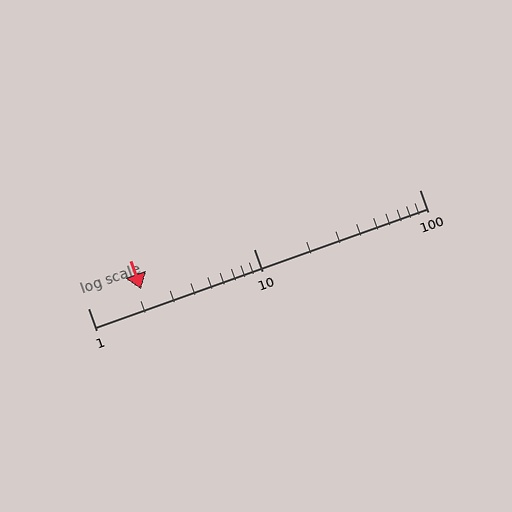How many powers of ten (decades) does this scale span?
The scale spans 2 decades, from 1 to 100.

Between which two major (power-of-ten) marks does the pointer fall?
The pointer is between 1 and 10.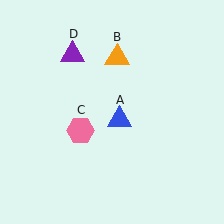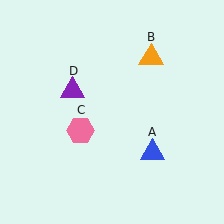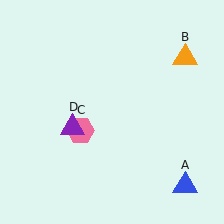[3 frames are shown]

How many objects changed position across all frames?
3 objects changed position: blue triangle (object A), orange triangle (object B), purple triangle (object D).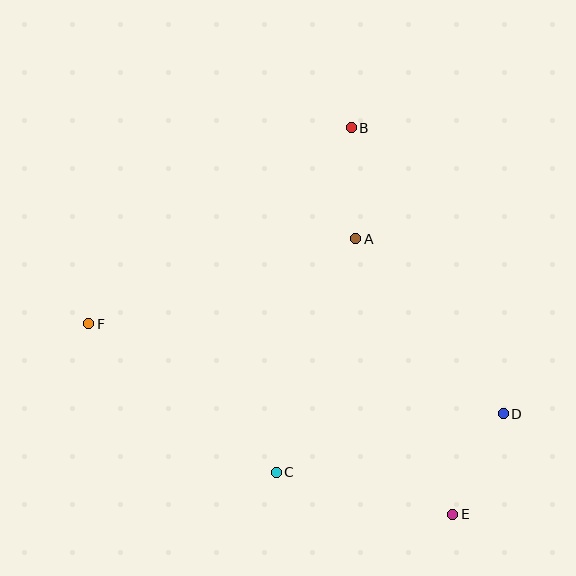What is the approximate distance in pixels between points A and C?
The distance between A and C is approximately 247 pixels.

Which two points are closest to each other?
Points A and B are closest to each other.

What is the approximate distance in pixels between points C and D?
The distance between C and D is approximately 234 pixels.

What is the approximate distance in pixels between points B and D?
The distance between B and D is approximately 324 pixels.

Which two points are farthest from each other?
Points D and F are farthest from each other.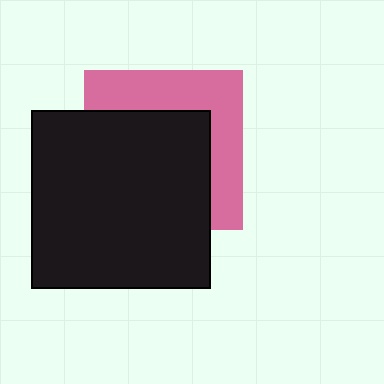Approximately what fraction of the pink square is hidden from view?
Roughly 60% of the pink square is hidden behind the black square.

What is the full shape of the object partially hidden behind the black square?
The partially hidden object is a pink square.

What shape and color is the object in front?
The object in front is a black square.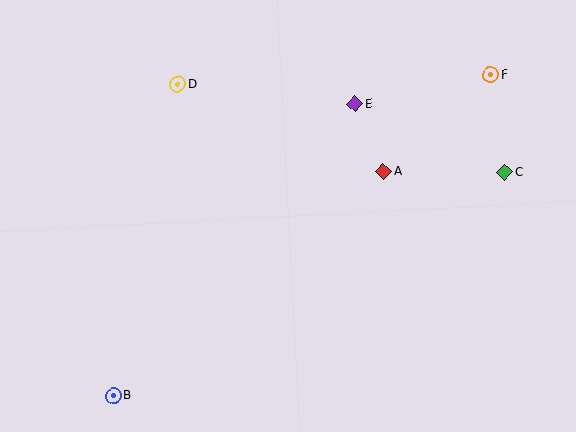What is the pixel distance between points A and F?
The distance between A and F is 145 pixels.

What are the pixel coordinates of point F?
Point F is at (491, 75).